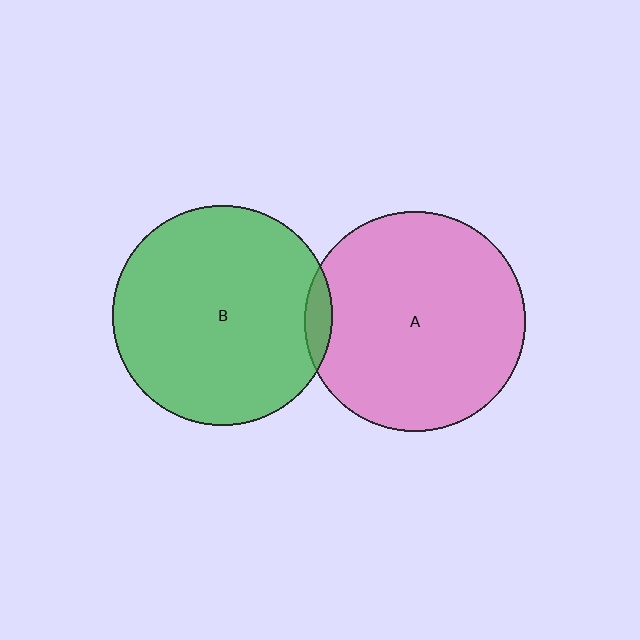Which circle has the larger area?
Circle A (pink).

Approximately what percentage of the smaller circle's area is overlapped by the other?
Approximately 5%.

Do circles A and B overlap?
Yes.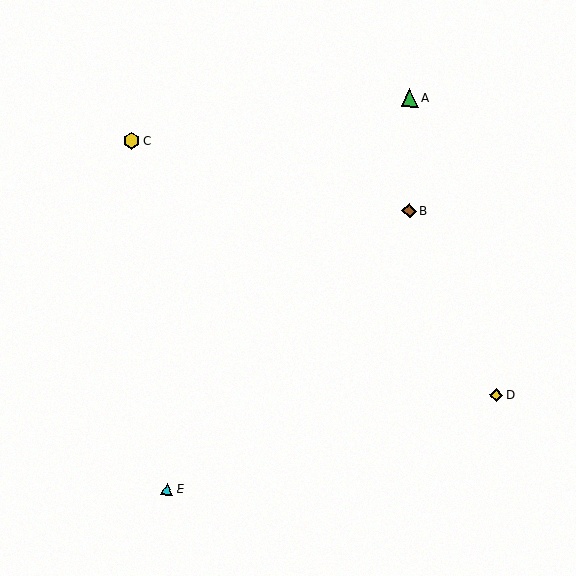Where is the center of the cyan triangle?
The center of the cyan triangle is at (167, 489).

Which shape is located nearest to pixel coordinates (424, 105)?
The green triangle (labeled A) at (410, 98) is nearest to that location.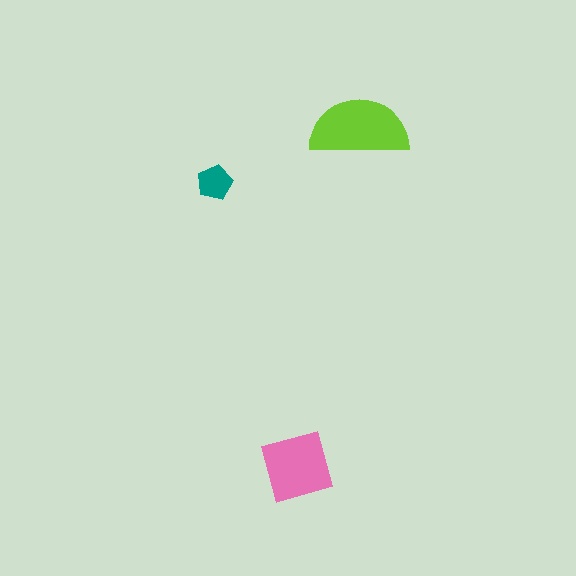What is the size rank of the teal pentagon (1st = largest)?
3rd.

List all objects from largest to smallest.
The lime semicircle, the pink diamond, the teal pentagon.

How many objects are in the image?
There are 3 objects in the image.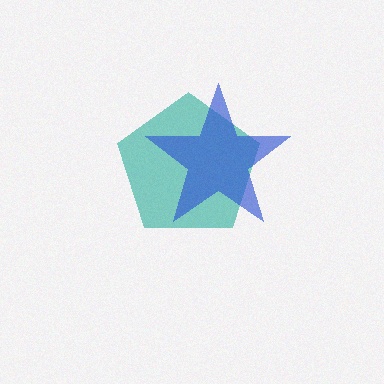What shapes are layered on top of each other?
The layered shapes are: a teal pentagon, a blue star.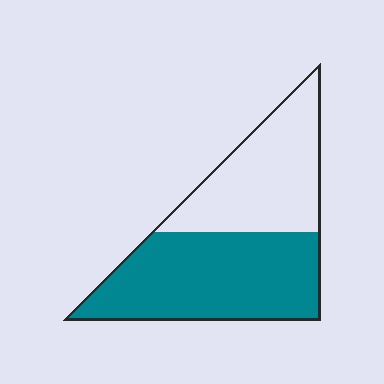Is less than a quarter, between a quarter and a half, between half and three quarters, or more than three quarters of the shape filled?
Between half and three quarters.